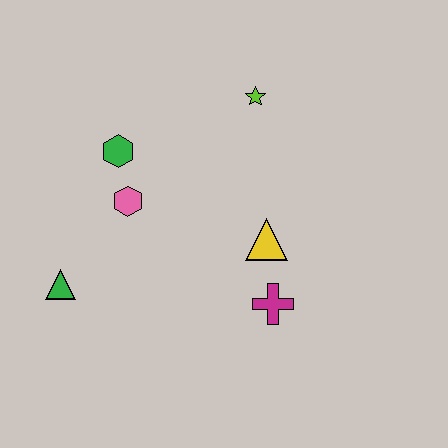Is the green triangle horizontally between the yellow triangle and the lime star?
No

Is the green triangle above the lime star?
No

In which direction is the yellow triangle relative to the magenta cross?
The yellow triangle is above the magenta cross.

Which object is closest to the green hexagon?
The pink hexagon is closest to the green hexagon.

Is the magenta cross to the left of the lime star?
No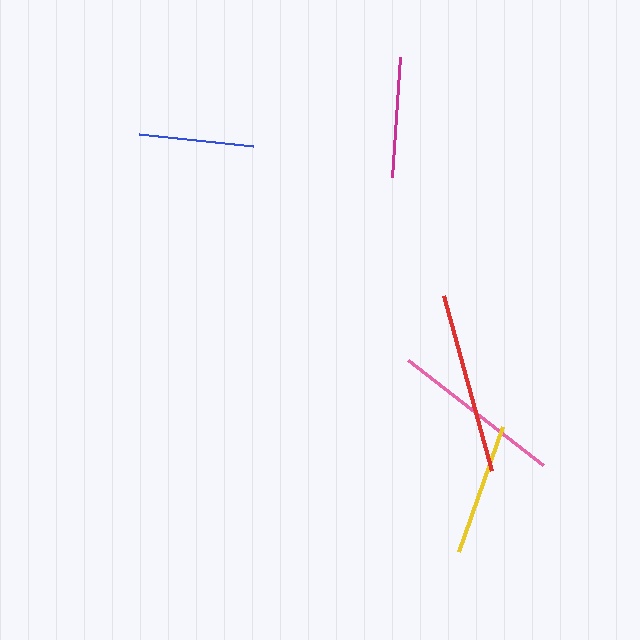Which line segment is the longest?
The red line is the longest at approximately 181 pixels.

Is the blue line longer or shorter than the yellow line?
The yellow line is longer than the blue line.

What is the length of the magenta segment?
The magenta segment is approximately 120 pixels long.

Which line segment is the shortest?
The blue line is the shortest at approximately 114 pixels.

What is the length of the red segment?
The red segment is approximately 181 pixels long.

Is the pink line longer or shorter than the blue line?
The pink line is longer than the blue line.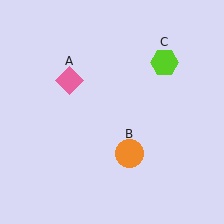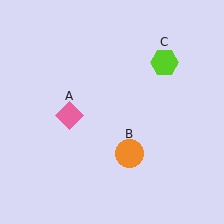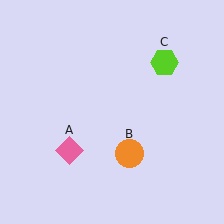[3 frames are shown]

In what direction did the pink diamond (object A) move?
The pink diamond (object A) moved down.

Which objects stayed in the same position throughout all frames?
Orange circle (object B) and lime hexagon (object C) remained stationary.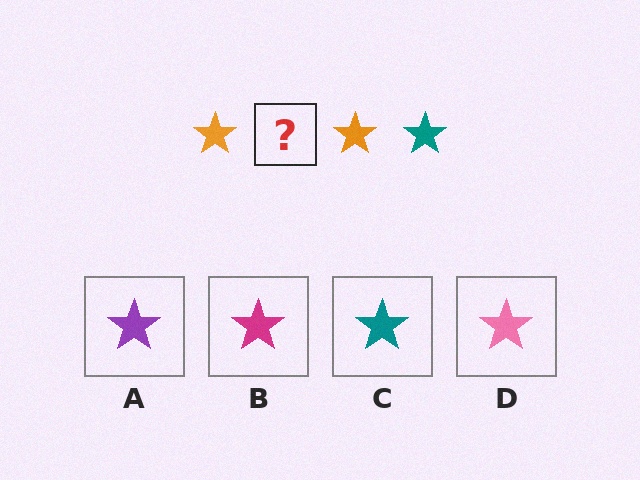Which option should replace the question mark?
Option C.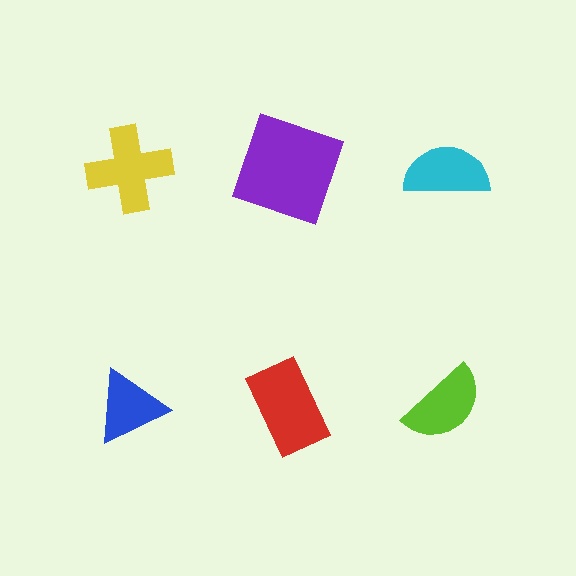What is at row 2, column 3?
A lime semicircle.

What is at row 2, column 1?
A blue triangle.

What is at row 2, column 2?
A red rectangle.